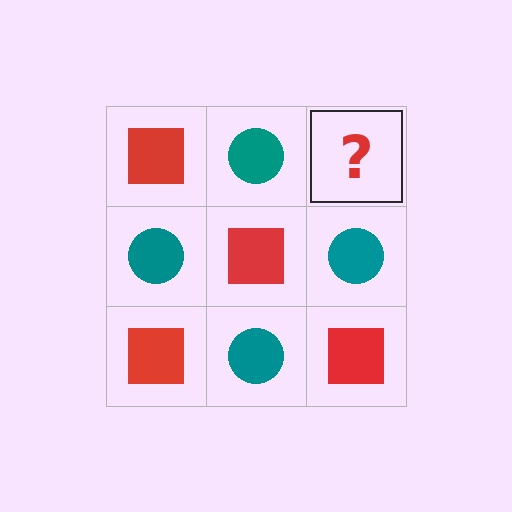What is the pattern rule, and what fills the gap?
The rule is that it alternates red square and teal circle in a checkerboard pattern. The gap should be filled with a red square.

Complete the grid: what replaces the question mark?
The question mark should be replaced with a red square.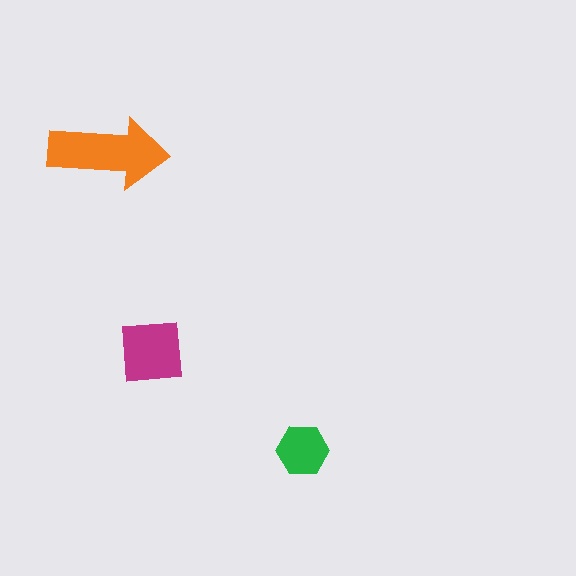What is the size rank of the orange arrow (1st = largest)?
1st.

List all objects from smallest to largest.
The green hexagon, the magenta square, the orange arrow.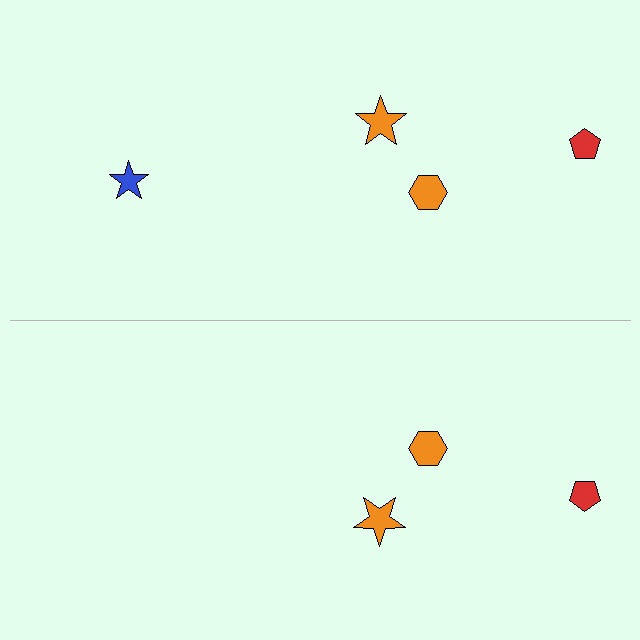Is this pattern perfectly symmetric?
No, the pattern is not perfectly symmetric. A blue star is missing from the bottom side.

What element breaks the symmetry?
A blue star is missing from the bottom side.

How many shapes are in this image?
There are 7 shapes in this image.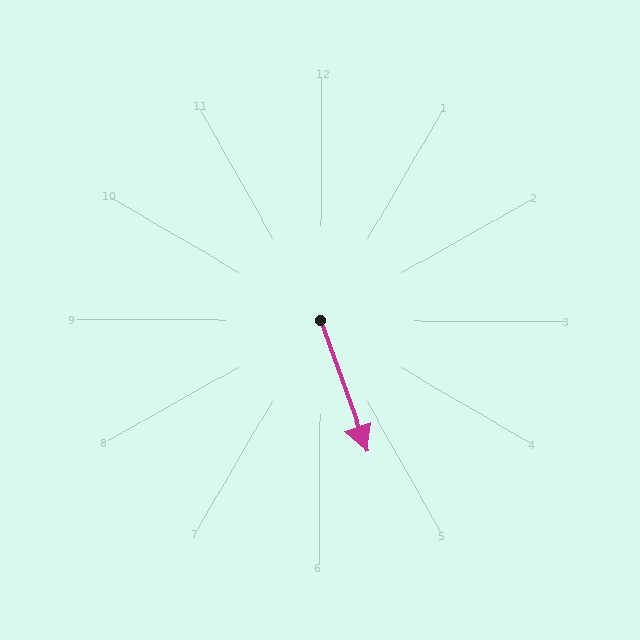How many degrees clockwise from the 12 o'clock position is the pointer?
Approximately 160 degrees.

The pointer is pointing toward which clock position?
Roughly 5 o'clock.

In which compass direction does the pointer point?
South.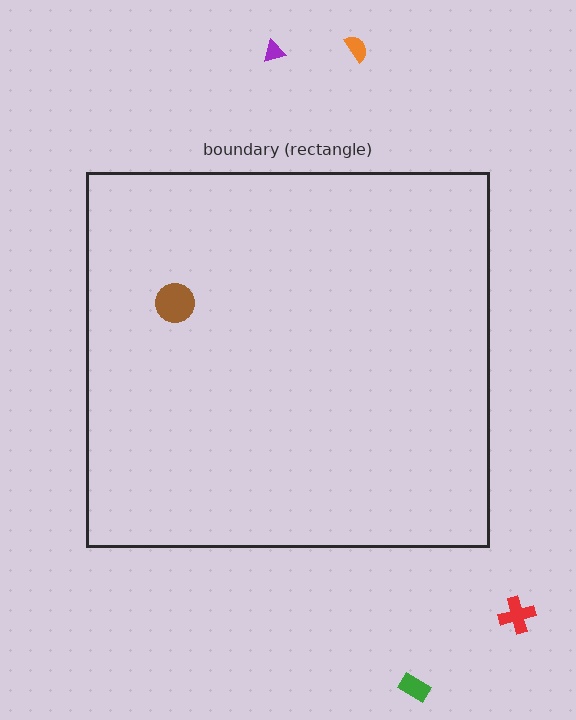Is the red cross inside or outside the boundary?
Outside.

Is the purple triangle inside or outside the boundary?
Outside.